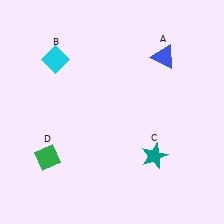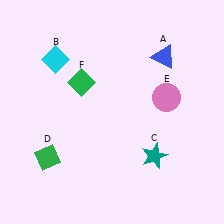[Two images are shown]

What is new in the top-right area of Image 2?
A pink circle (E) was added in the top-right area of Image 2.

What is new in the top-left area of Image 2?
A green diamond (F) was added in the top-left area of Image 2.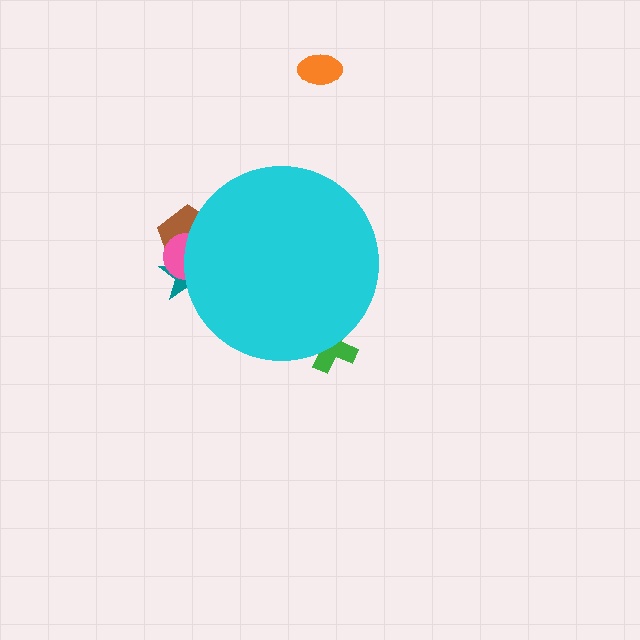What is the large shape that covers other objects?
A cyan circle.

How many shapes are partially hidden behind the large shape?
4 shapes are partially hidden.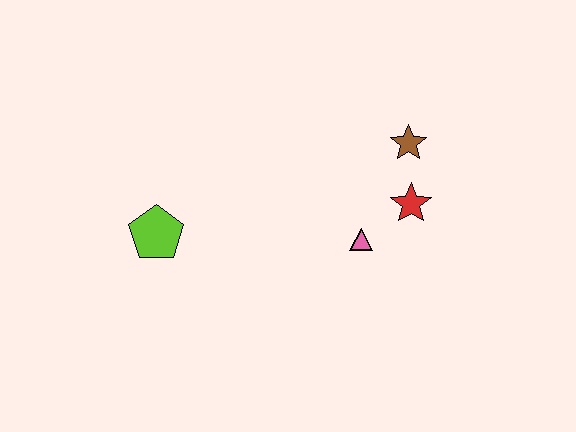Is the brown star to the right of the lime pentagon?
Yes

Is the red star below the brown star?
Yes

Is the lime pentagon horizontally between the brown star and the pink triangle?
No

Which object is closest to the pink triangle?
The red star is closest to the pink triangle.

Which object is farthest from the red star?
The lime pentagon is farthest from the red star.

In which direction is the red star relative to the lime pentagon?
The red star is to the right of the lime pentagon.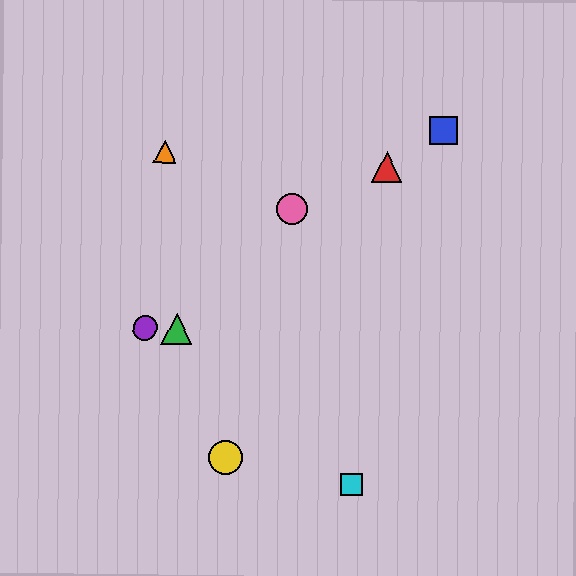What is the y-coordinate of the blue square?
The blue square is at y≈130.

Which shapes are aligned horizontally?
The green triangle, the purple circle are aligned horizontally.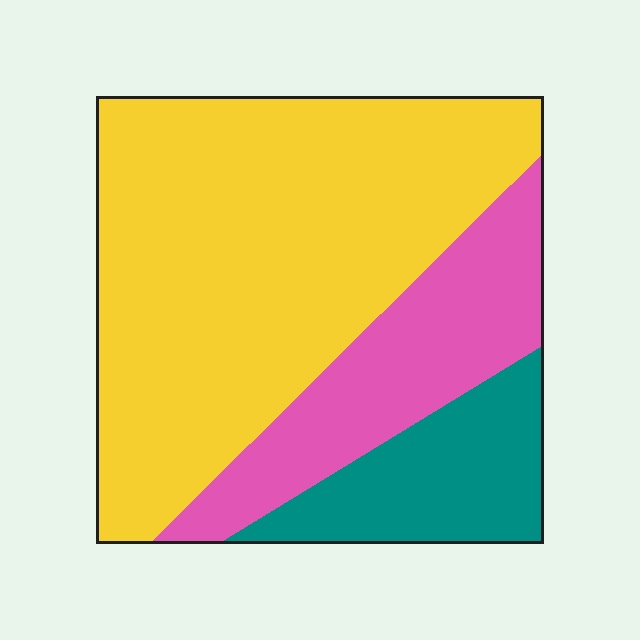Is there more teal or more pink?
Pink.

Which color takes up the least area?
Teal, at roughly 15%.